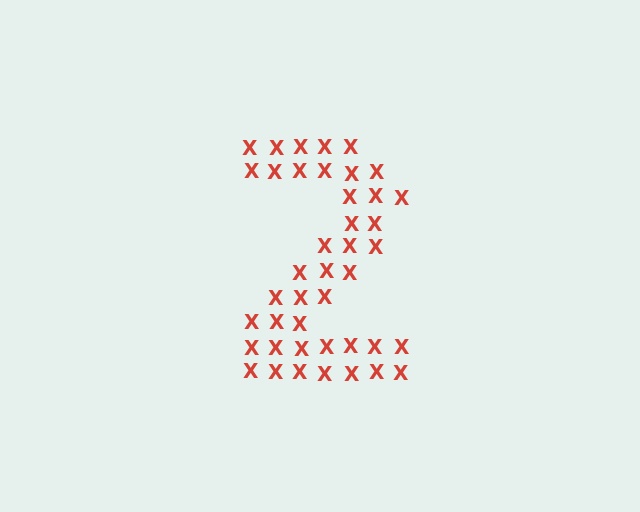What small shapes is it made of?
It is made of small letter X's.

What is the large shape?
The large shape is the digit 2.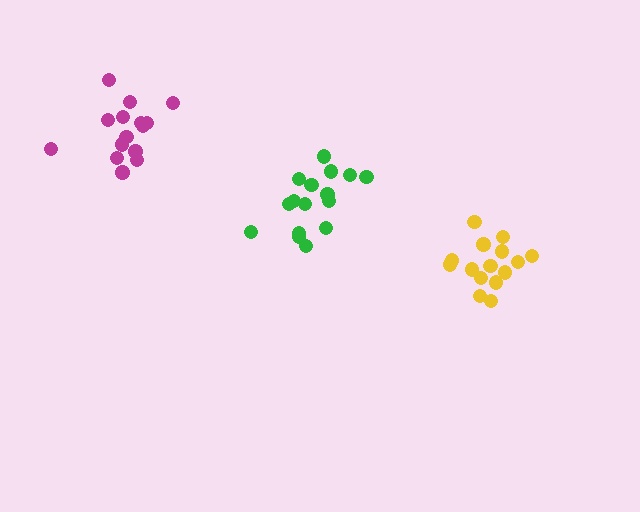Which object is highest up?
The magenta cluster is topmost.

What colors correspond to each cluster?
The clusters are colored: yellow, green, magenta.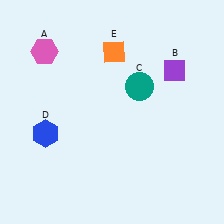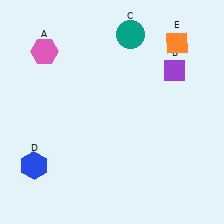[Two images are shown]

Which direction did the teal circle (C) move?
The teal circle (C) moved up.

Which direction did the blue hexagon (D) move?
The blue hexagon (D) moved down.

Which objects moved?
The objects that moved are: the teal circle (C), the blue hexagon (D), the orange diamond (E).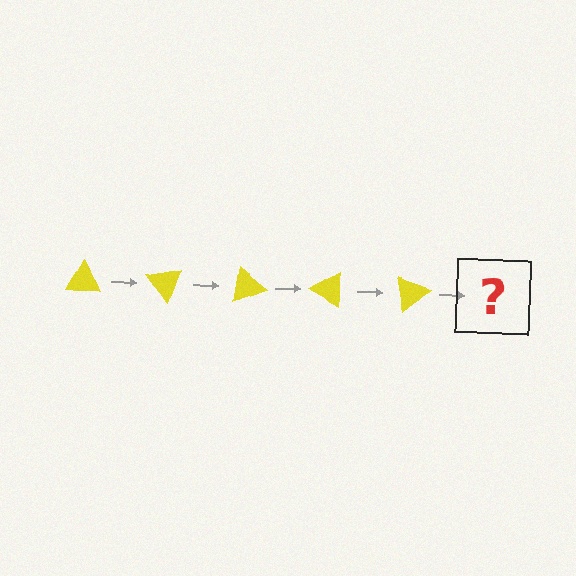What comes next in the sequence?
The next element should be a yellow triangle rotated 250 degrees.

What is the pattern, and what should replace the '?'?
The pattern is that the triangle rotates 50 degrees each step. The '?' should be a yellow triangle rotated 250 degrees.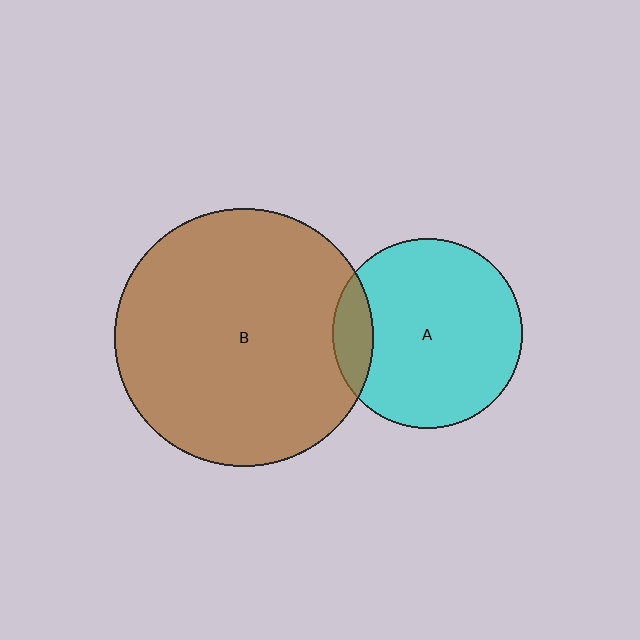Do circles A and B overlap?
Yes.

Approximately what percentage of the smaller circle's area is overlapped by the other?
Approximately 10%.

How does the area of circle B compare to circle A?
Approximately 1.9 times.